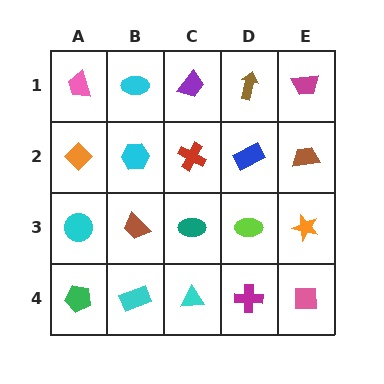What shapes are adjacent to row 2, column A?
A pink trapezoid (row 1, column A), a cyan circle (row 3, column A), a cyan hexagon (row 2, column B).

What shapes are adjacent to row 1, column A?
An orange diamond (row 2, column A), a cyan ellipse (row 1, column B).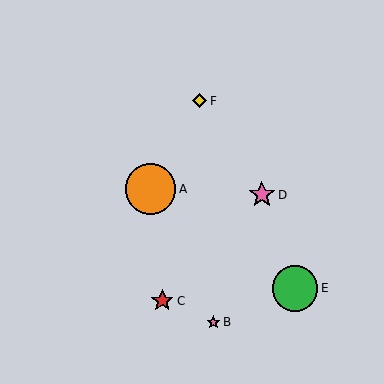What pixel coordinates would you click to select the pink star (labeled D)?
Click at (262, 195) to select the pink star D.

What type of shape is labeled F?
Shape F is a yellow diamond.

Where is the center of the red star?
The center of the red star is at (162, 301).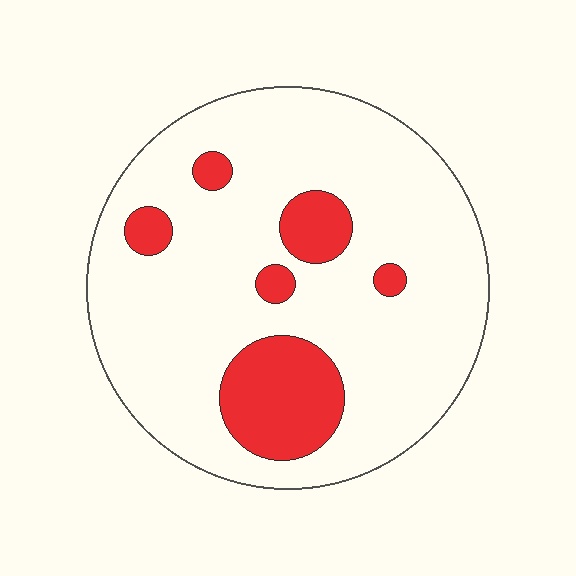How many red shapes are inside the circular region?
6.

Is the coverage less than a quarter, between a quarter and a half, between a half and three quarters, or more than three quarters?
Less than a quarter.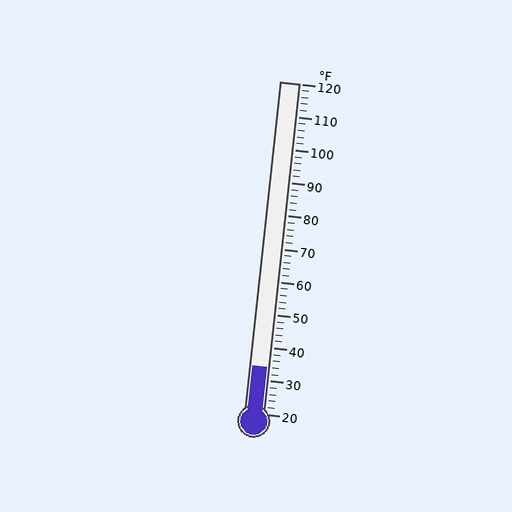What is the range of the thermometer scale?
The thermometer scale ranges from 20°F to 120°F.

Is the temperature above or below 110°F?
The temperature is below 110°F.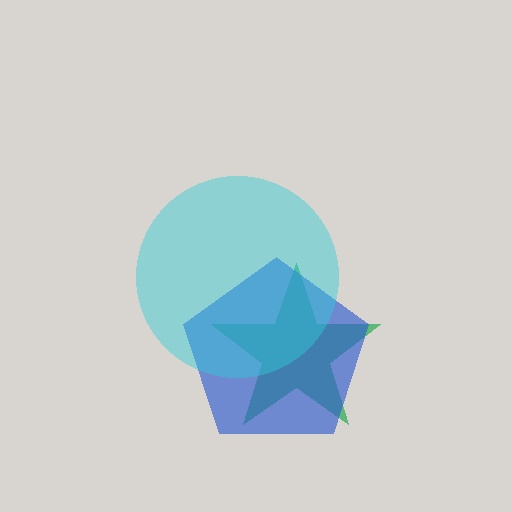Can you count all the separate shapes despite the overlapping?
Yes, there are 3 separate shapes.